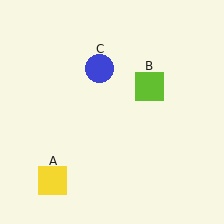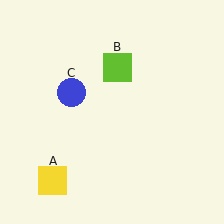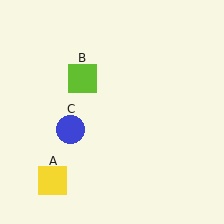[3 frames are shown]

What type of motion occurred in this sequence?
The lime square (object B), blue circle (object C) rotated counterclockwise around the center of the scene.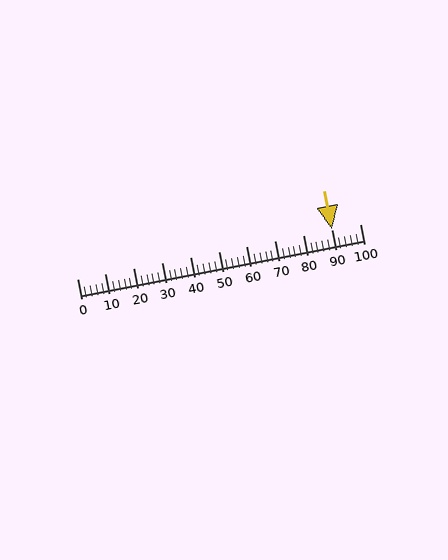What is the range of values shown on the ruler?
The ruler shows values from 0 to 100.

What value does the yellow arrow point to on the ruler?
The yellow arrow points to approximately 90.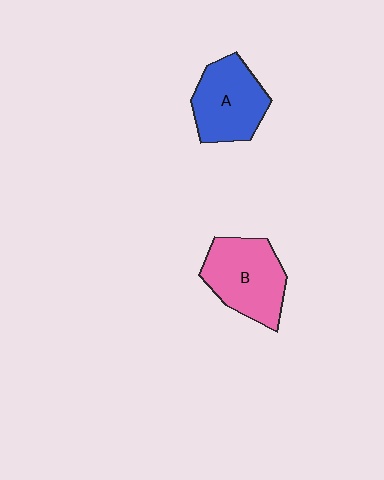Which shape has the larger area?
Shape B (pink).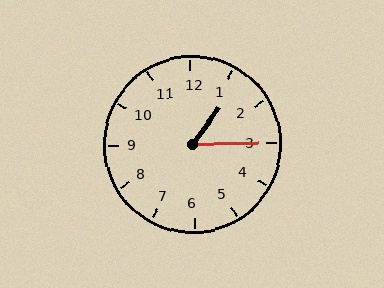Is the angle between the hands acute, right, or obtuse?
It is acute.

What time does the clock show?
1:15.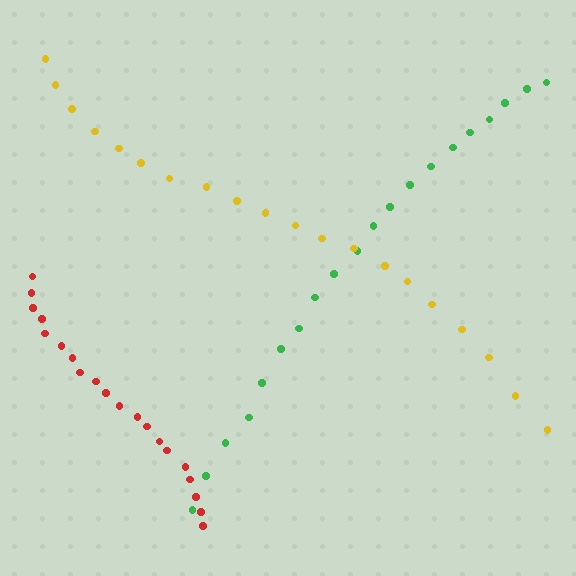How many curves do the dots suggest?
There are 3 distinct paths.